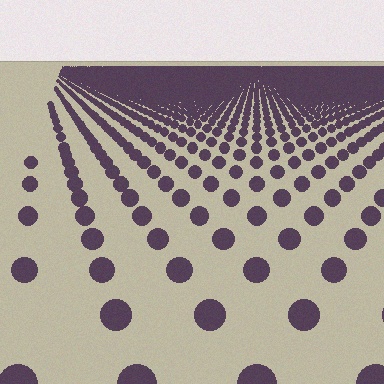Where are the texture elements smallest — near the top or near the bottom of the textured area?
Near the top.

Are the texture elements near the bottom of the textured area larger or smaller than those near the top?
Larger. Near the bottom, elements are closer to the viewer and appear at a bigger on-screen size.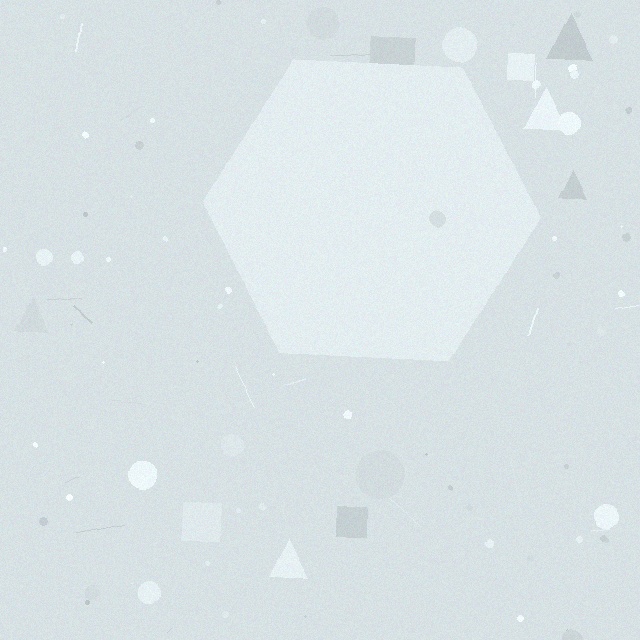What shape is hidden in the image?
A hexagon is hidden in the image.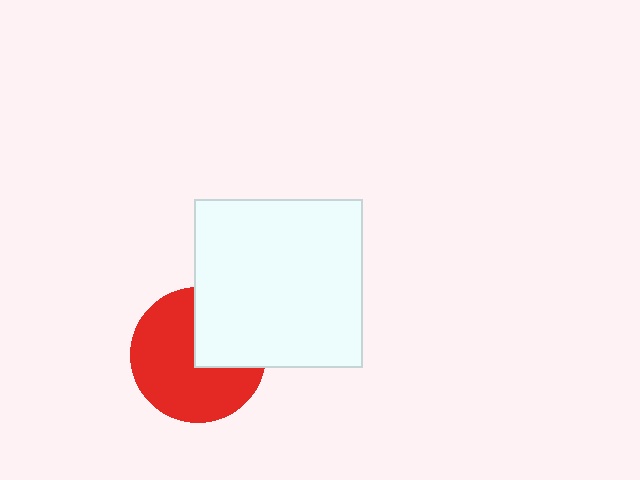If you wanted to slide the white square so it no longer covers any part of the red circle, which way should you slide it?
Slide it toward the upper-right — that is the most direct way to separate the two shapes.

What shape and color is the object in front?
The object in front is a white square.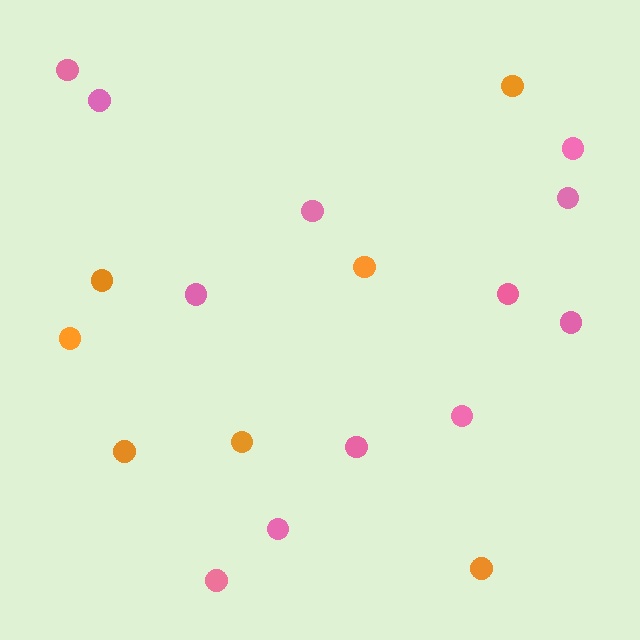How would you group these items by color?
There are 2 groups: one group of pink circles (12) and one group of orange circles (7).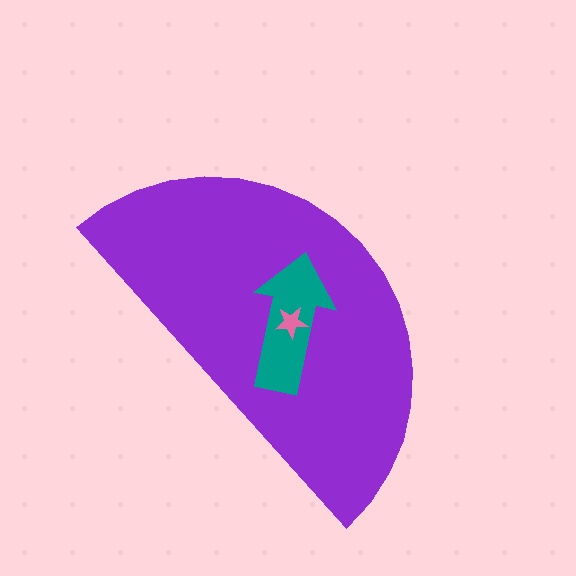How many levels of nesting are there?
3.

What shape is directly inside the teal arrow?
The pink star.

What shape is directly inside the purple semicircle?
The teal arrow.